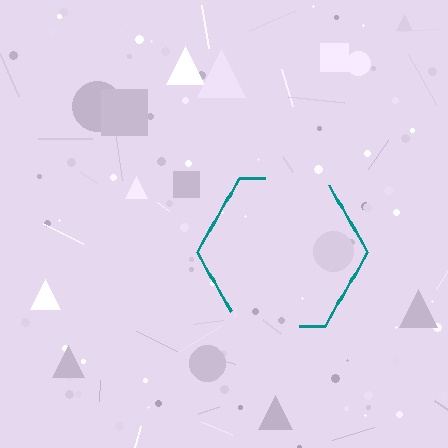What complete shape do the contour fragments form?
The contour fragments form a hexagon.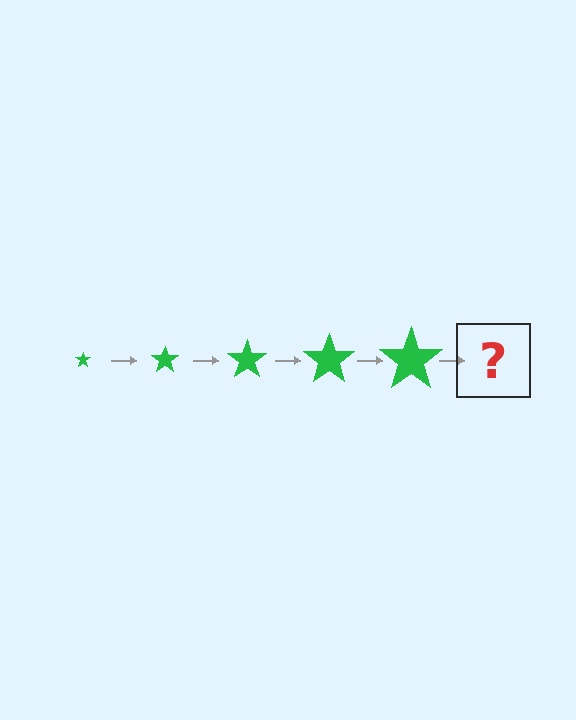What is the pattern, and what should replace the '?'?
The pattern is that the star gets progressively larger each step. The '?' should be a green star, larger than the previous one.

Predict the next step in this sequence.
The next step is a green star, larger than the previous one.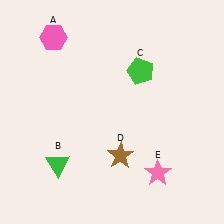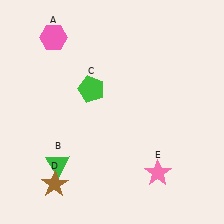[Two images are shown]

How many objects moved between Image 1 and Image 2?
2 objects moved between the two images.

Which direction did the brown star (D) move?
The brown star (D) moved left.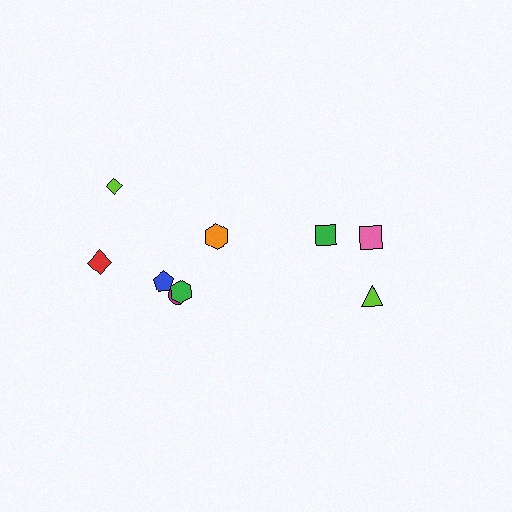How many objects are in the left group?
There are 6 objects.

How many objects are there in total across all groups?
There are 9 objects.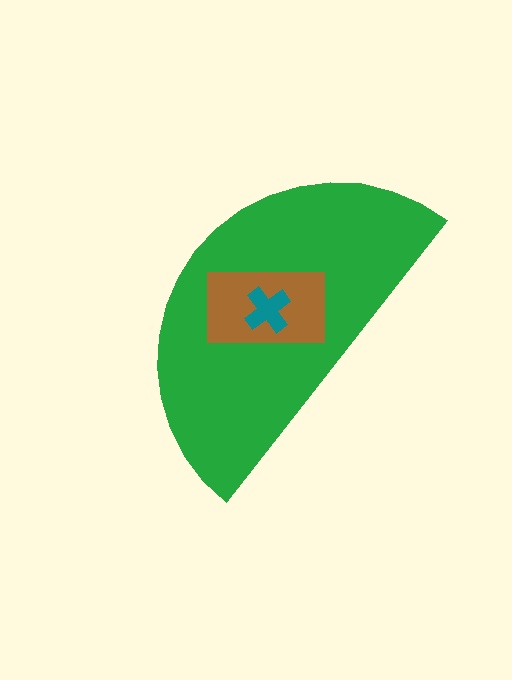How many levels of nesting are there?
3.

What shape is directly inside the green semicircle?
The brown rectangle.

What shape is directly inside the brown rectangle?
The teal cross.